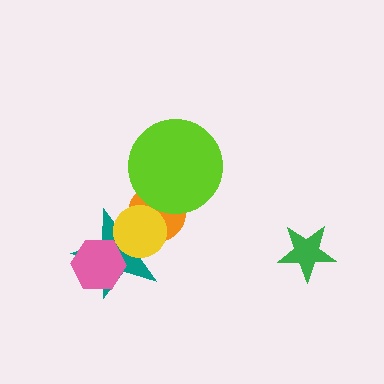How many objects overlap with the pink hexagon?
1 object overlaps with the pink hexagon.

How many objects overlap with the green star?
0 objects overlap with the green star.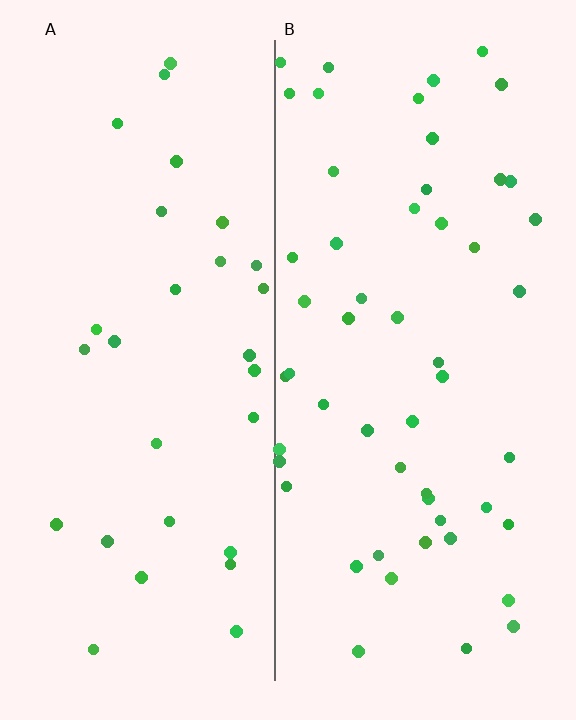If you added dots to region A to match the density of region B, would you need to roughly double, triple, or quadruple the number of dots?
Approximately double.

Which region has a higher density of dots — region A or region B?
B (the right).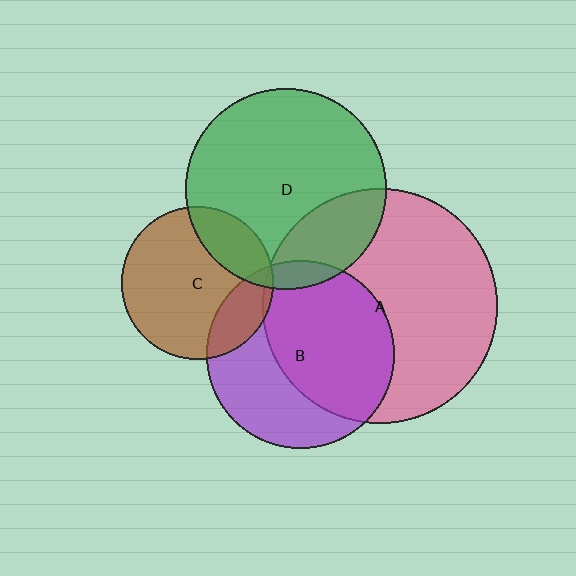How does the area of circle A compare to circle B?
Approximately 1.6 times.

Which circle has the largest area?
Circle A (pink).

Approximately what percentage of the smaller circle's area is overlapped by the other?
Approximately 5%.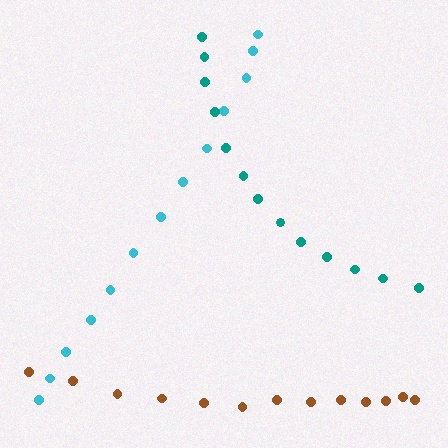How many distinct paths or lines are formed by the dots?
There are 3 distinct paths.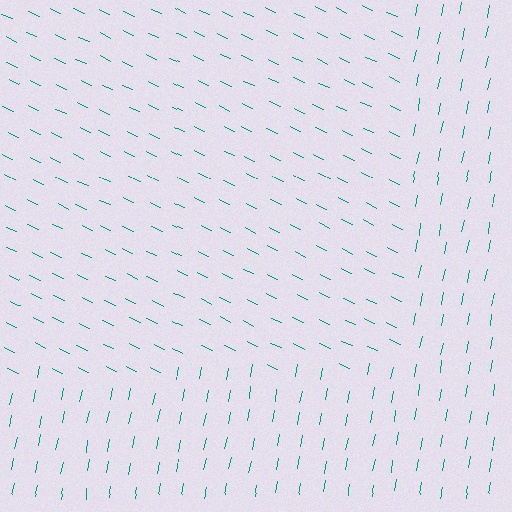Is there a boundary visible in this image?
Yes, there is a texture boundary formed by a change in line orientation.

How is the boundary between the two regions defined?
The boundary is defined purely by a change in line orientation (approximately 75 degrees difference). All lines are the same color and thickness.